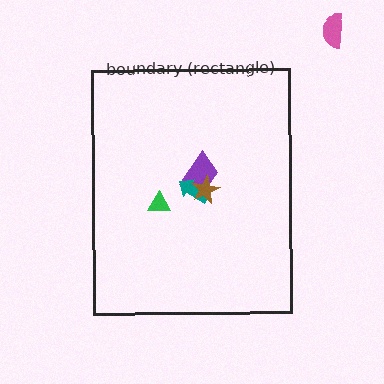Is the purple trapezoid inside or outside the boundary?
Inside.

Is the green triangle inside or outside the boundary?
Inside.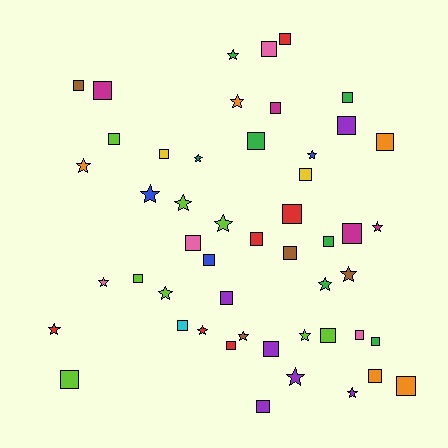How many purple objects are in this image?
There are 6 purple objects.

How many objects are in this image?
There are 50 objects.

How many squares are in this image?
There are 31 squares.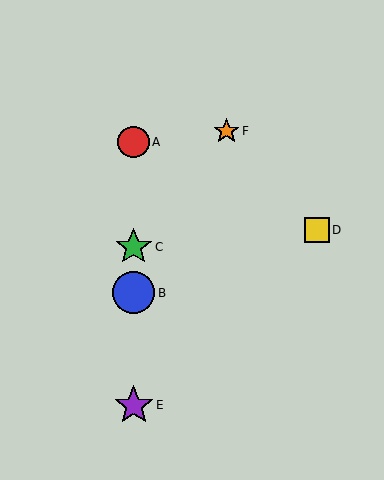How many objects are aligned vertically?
4 objects (A, B, C, E) are aligned vertically.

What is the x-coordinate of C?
Object C is at x≈134.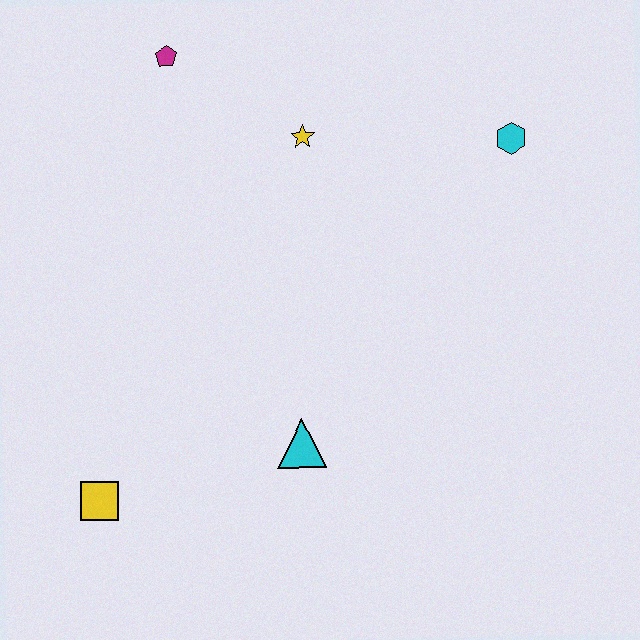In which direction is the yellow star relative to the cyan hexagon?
The yellow star is to the left of the cyan hexagon.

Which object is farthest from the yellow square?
The cyan hexagon is farthest from the yellow square.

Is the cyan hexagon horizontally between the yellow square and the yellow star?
No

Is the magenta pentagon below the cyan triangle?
No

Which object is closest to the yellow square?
The cyan triangle is closest to the yellow square.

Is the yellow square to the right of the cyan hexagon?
No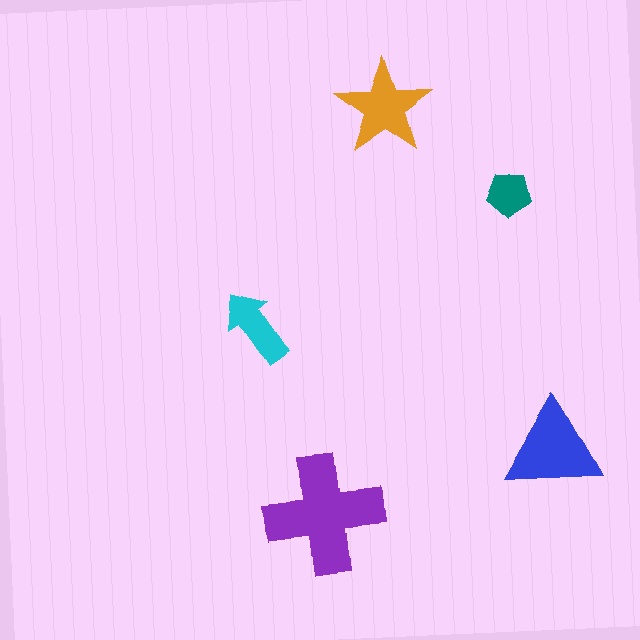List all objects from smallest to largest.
The teal pentagon, the cyan arrow, the orange star, the blue triangle, the purple cross.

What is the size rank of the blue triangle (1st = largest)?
2nd.